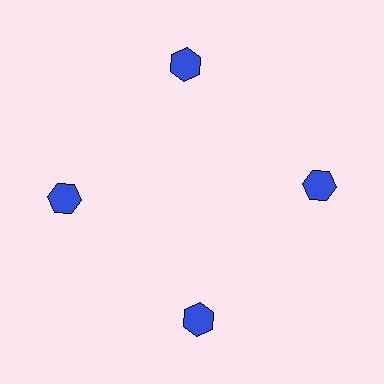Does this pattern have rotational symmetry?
Yes, this pattern has 4-fold rotational symmetry. It looks the same after rotating 90 degrees around the center.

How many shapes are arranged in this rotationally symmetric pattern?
There are 4 shapes, arranged in 4 groups of 1.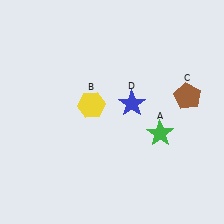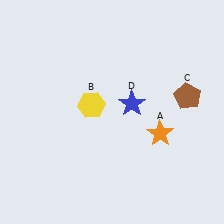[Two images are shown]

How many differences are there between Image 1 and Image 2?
There is 1 difference between the two images.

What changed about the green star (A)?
In Image 1, A is green. In Image 2, it changed to orange.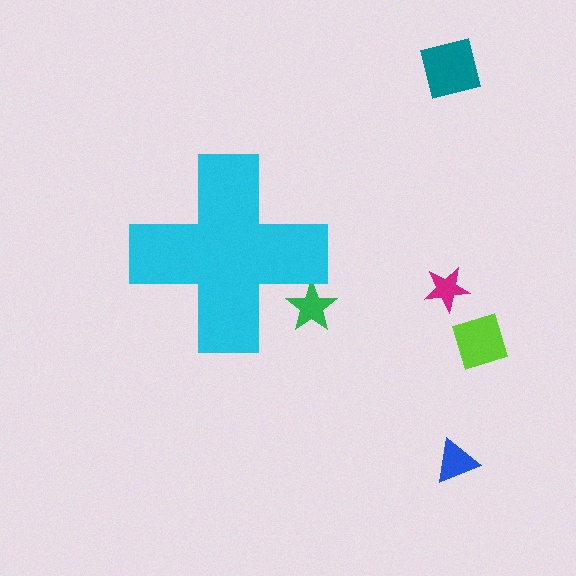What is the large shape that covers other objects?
A cyan cross.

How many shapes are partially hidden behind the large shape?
1 shape is partially hidden.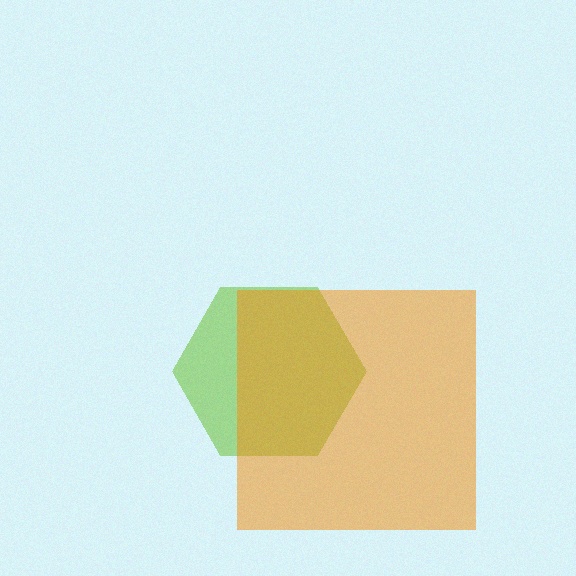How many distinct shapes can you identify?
There are 2 distinct shapes: a lime hexagon, an orange square.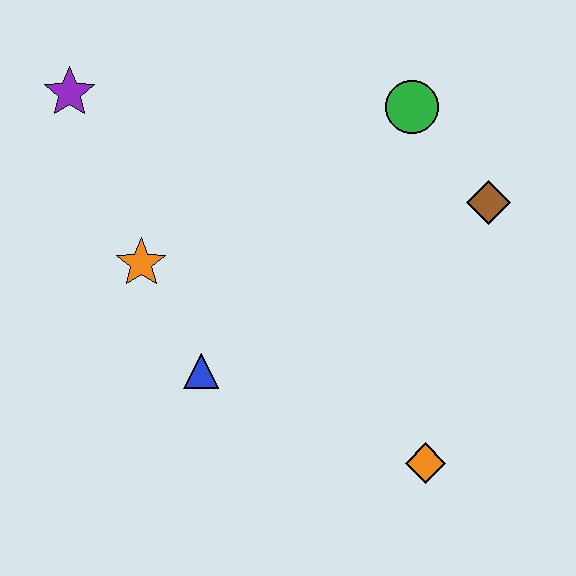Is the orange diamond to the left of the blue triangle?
No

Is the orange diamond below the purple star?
Yes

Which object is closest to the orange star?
The blue triangle is closest to the orange star.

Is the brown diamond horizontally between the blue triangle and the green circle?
No